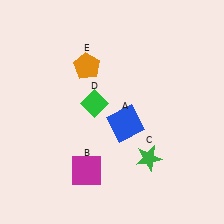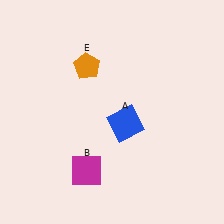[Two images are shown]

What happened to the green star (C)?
The green star (C) was removed in Image 2. It was in the bottom-right area of Image 1.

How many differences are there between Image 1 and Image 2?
There are 2 differences between the two images.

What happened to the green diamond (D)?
The green diamond (D) was removed in Image 2. It was in the top-left area of Image 1.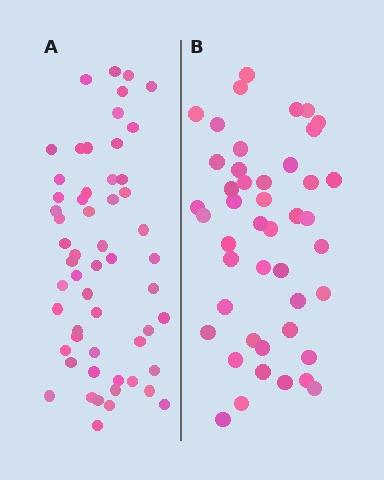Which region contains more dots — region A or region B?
Region A (the left region) has more dots.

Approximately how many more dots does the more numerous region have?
Region A has roughly 12 or so more dots than region B.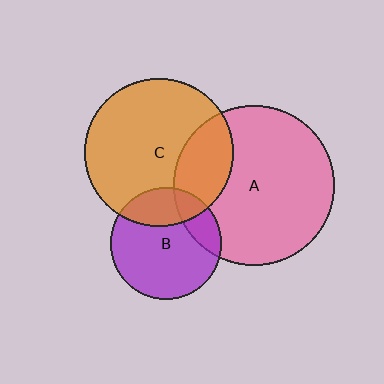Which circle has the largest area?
Circle A (pink).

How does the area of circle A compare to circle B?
Approximately 2.0 times.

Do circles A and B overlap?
Yes.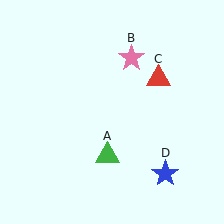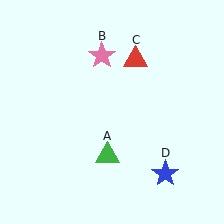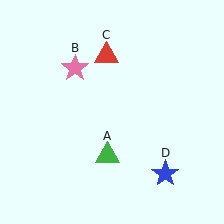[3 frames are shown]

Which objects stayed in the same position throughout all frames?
Green triangle (object A) and blue star (object D) remained stationary.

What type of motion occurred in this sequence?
The pink star (object B), red triangle (object C) rotated counterclockwise around the center of the scene.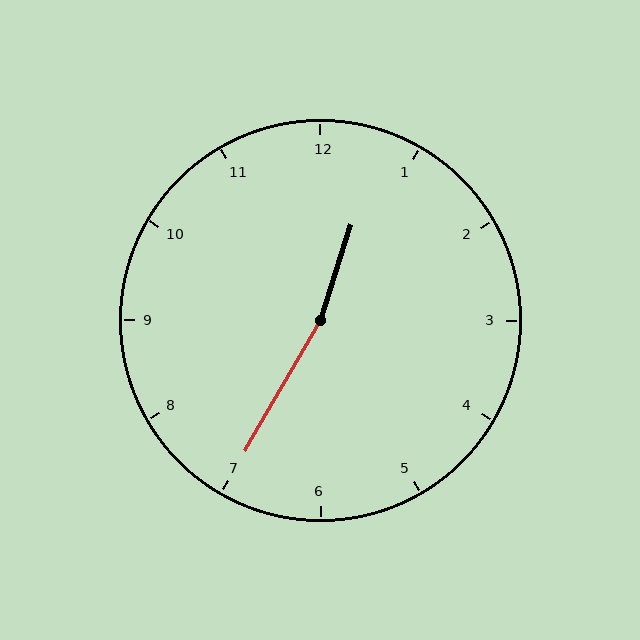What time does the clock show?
12:35.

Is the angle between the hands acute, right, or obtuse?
It is obtuse.